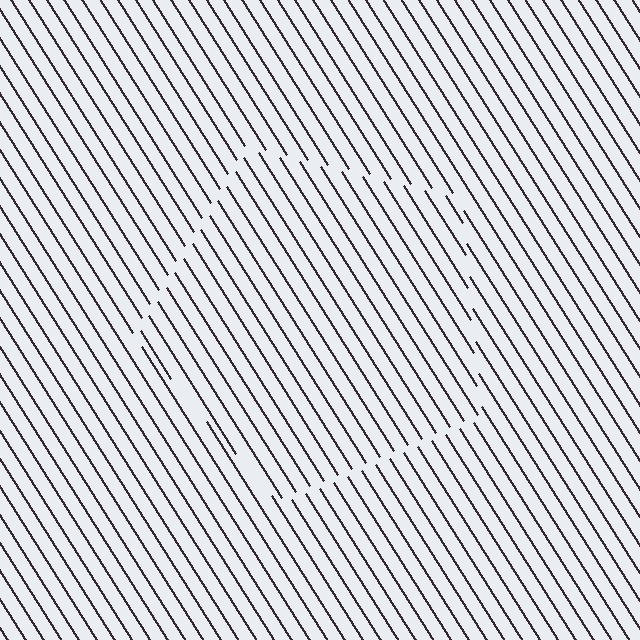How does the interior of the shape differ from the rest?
The interior of the shape contains the same grating, shifted by half a period — the contour is defined by the phase discontinuity where line-ends from the inner and outer gratings abut.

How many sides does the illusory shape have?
5 sides — the line-ends trace a pentagon.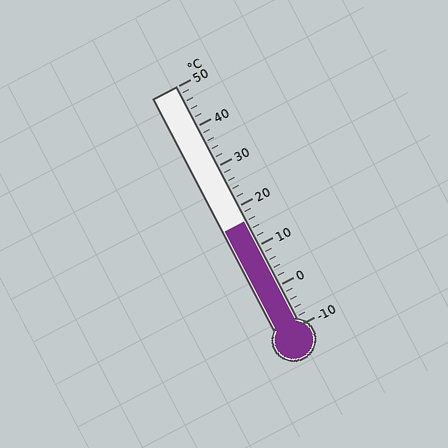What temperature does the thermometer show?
The thermometer shows approximately 16°C.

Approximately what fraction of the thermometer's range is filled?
The thermometer is filled to approximately 45% of its range.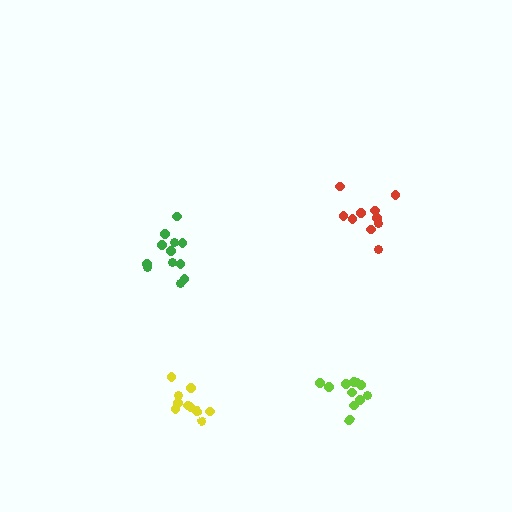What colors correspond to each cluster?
The clusters are colored: yellow, red, green, lime.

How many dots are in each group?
Group 1: 10 dots, Group 2: 10 dots, Group 3: 12 dots, Group 4: 11 dots (43 total).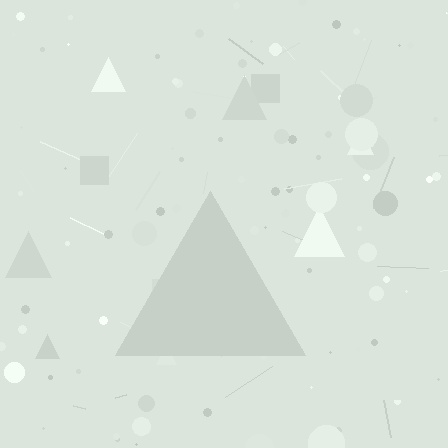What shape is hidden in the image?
A triangle is hidden in the image.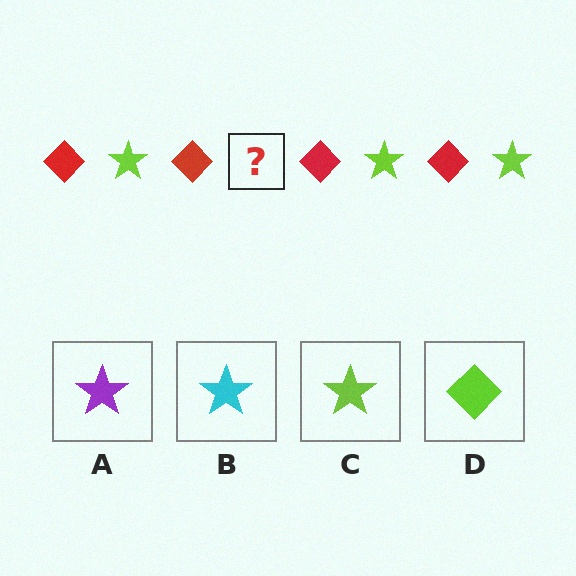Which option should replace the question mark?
Option C.